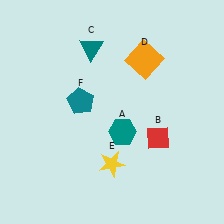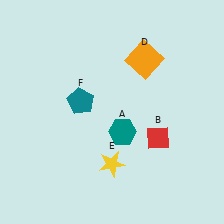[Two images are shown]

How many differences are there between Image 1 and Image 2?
There is 1 difference between the two images.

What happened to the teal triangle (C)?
The teal triangle (C) was removed in Image 2. It was in the top-left area of Image 1.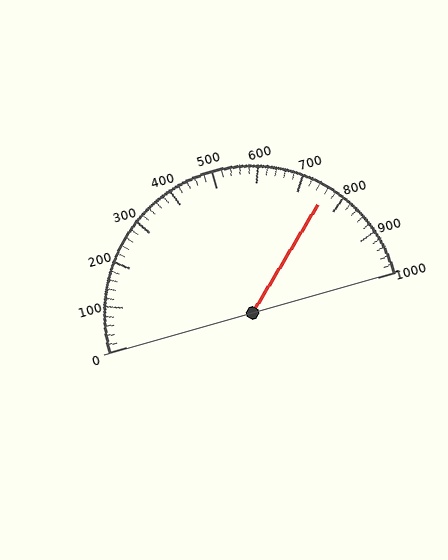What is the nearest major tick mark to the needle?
The nearest major tick mark is 800.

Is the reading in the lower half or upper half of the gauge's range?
The reading is in the upper half of the range (0 to 1000).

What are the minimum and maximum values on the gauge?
The gauge ranges from 0 to 1000.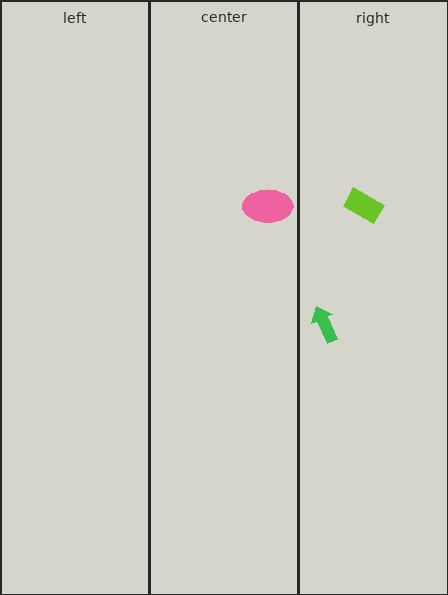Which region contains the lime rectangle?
The right region.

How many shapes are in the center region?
1.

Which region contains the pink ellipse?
The center region.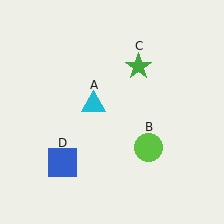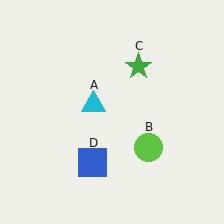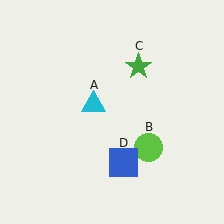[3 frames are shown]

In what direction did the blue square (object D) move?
The blue square (object D) moved right.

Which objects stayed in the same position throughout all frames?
Cyan triangle (object A) and lime circle (object B) and green star (object C) remained stationary.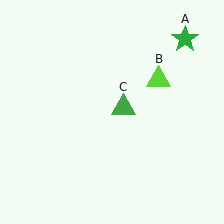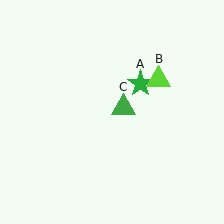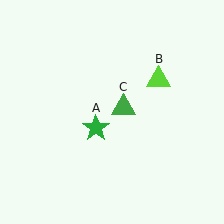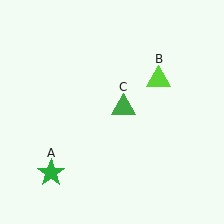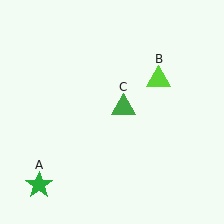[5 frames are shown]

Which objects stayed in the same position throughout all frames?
Lime triangle (object B) and green triangle (object C) remained stationary.